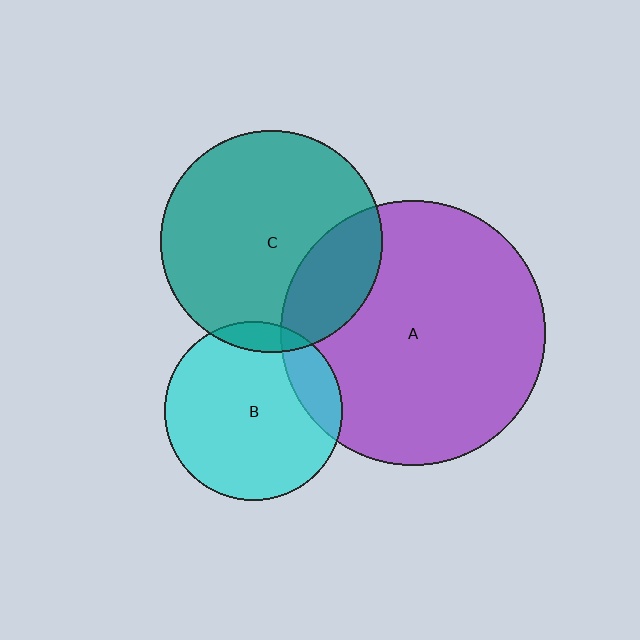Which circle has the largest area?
Circle A (purple).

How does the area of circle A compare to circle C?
Approximately 1.4 times.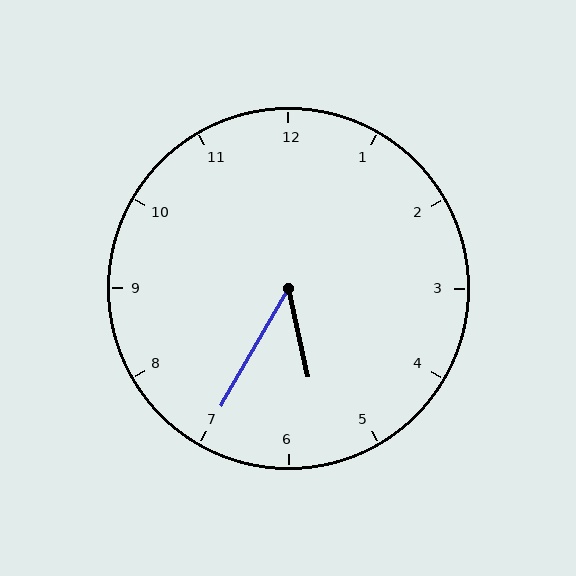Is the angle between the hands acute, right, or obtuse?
It is acute.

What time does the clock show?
5:35.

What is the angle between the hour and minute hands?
Approximately 42 degrees.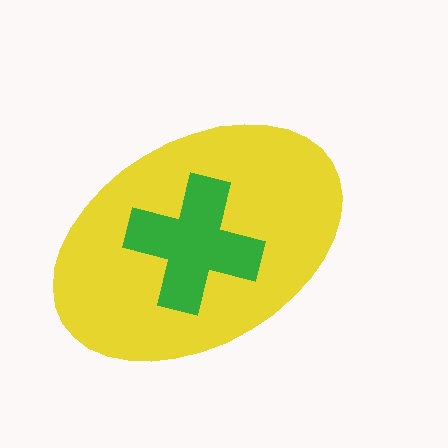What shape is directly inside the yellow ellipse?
The green cross.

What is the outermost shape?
The yellow ellipse.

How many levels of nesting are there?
2.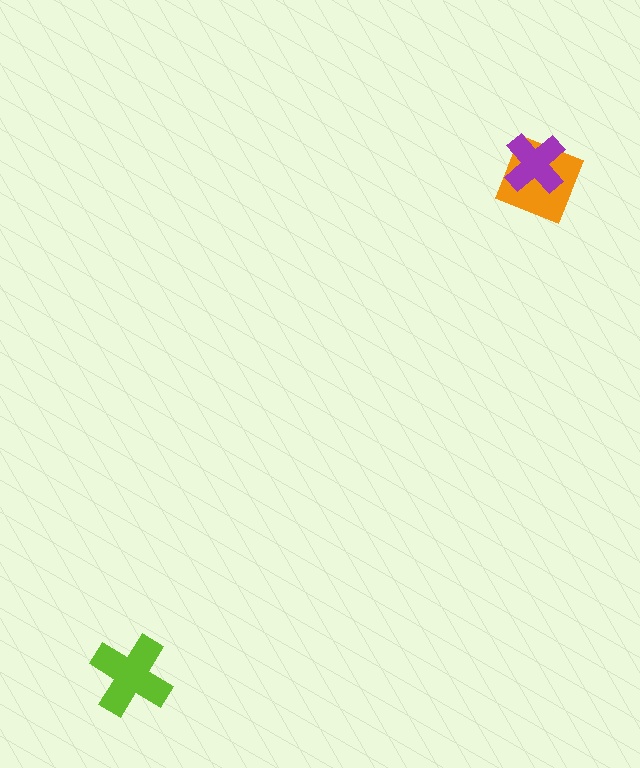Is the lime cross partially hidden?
No, no other shape covers it.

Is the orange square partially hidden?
Yes, it is partially covered by another shape.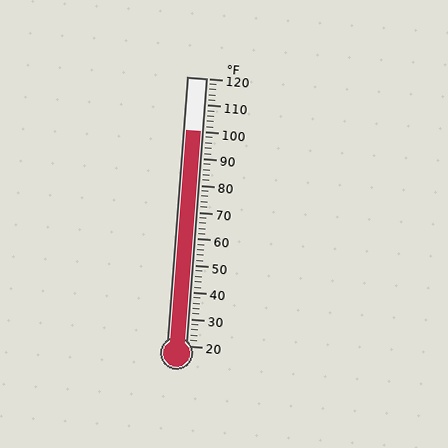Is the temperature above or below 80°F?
The temperature is above 80°F.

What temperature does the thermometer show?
The thermometer shows approximately 100°F.